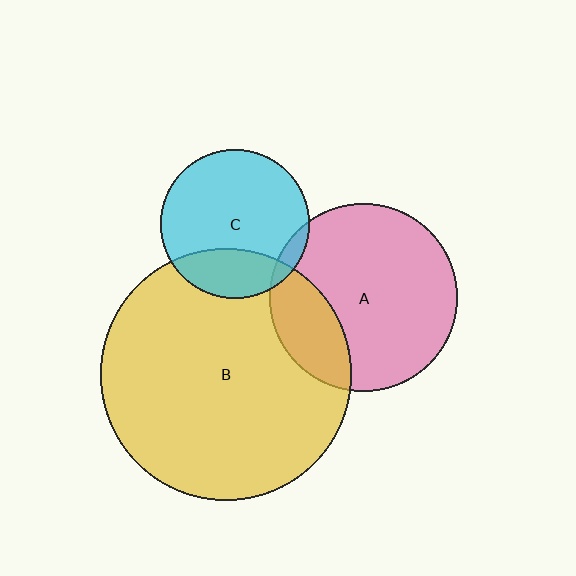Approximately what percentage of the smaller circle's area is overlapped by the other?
Approximately 25%.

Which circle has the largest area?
Circle B (yellow).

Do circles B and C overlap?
Yes.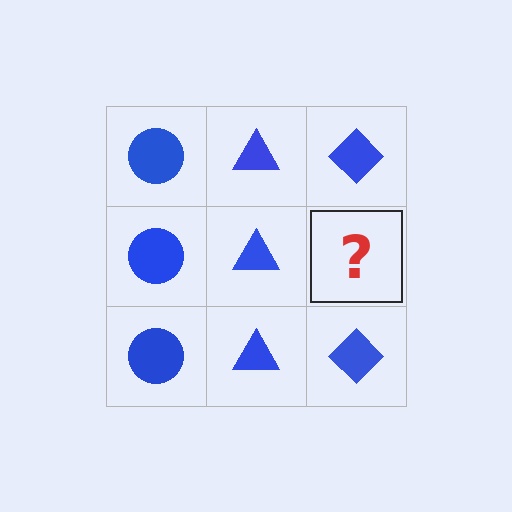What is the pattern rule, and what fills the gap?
The rule is that each column has a consistent shape. The gap should be filled with a blue diamond.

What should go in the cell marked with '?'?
The missing cell should contain a blue diamond.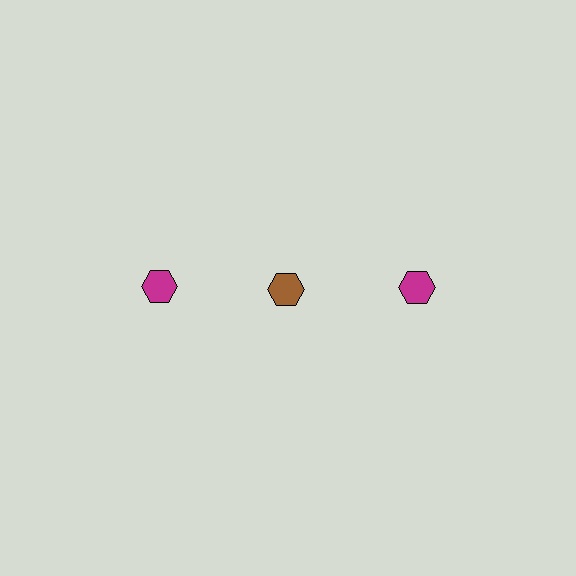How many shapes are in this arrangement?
There are 3 shapes arranged in a grid pattern.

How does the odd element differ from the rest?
It has a different color: brown instead of magenta.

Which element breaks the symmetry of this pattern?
The brown hexagon in the top row, second from left column breaks the symmetry. All other shapes are magenta hexagons.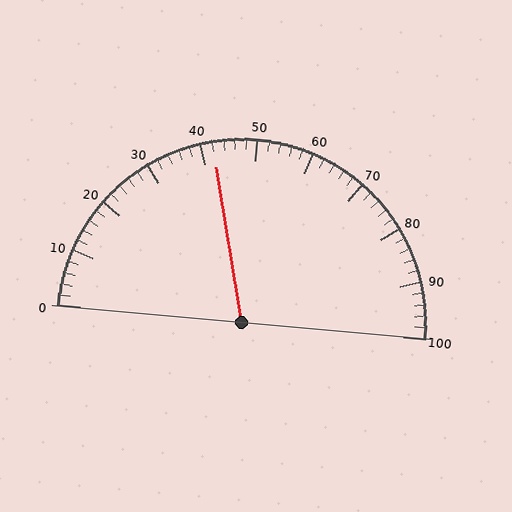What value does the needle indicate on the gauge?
The needle indicates approximately 42.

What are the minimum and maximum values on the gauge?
The gauge ranges from 0 to 100.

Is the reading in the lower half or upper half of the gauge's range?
The reading is in the lower half of the range (0 to 100).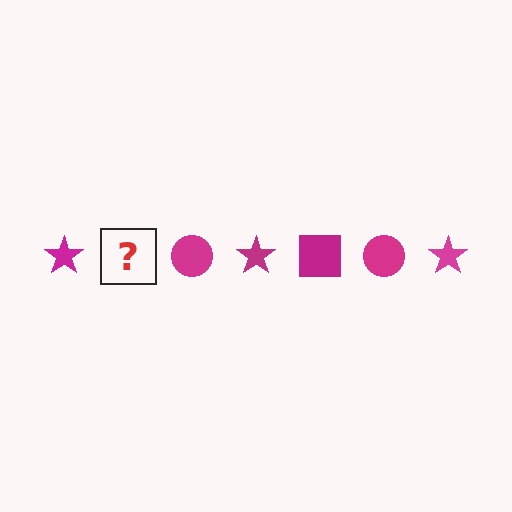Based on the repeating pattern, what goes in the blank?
The blank should be a magenta square.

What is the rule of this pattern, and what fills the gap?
The rule is that the pattern cycles through star, square, circle shapes in magenta. The gap should be filled with a magenta square.